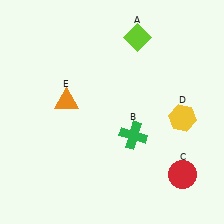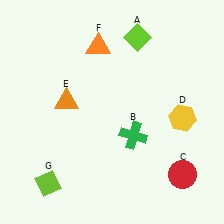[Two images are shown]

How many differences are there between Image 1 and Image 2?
There are 2 differences between the two images.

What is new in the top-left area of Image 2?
An orange triangle (F) was added in the top-left area of Image 2.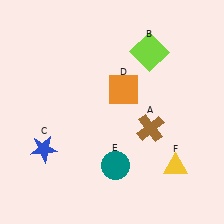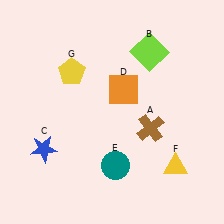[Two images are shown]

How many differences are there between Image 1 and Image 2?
There is 1 difference between the two images.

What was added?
A yellow pentagon (G) was added in Image 2.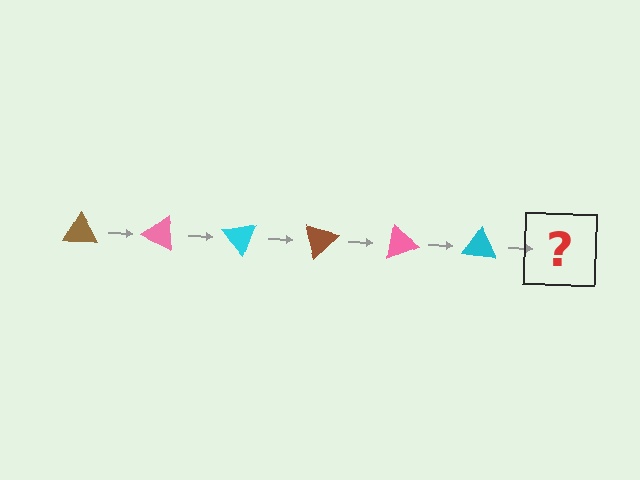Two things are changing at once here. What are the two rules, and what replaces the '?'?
The two rules are that it rotates 25 degrees each step and the color cycles through brown, pink, and cyan. The '?' should be a brown triangle, rotated 150 degrees from the start.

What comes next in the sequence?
The next element should be a brown triangle, rotated 150 degrees from the start.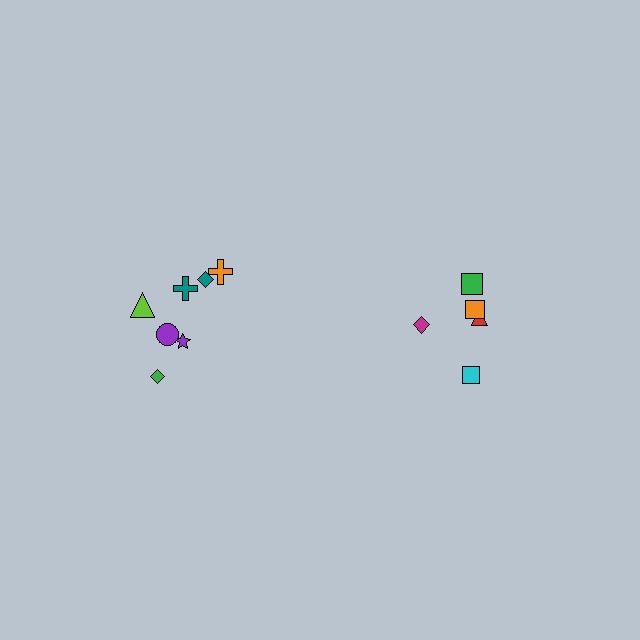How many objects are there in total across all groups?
There are 12 objects.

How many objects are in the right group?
There are 5 objects.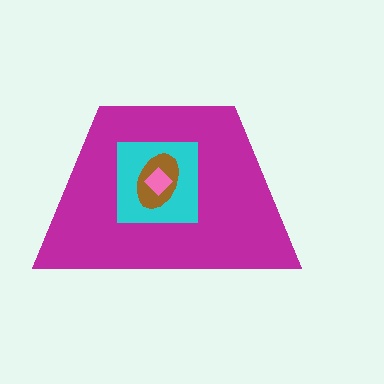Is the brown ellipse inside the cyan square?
Yes.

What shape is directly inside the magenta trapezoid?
The cyan square.